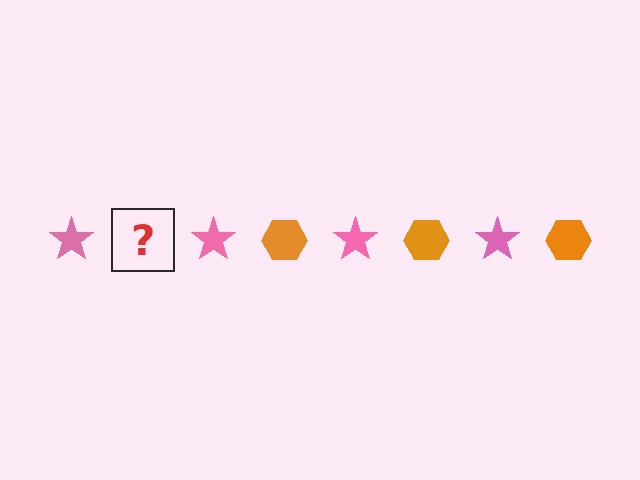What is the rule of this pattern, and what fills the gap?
The rule is that the pattern alternates between pink star and orange hexagon. The gap should be filled with an orange hexagon.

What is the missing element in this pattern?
The missing element is an orange hexagon.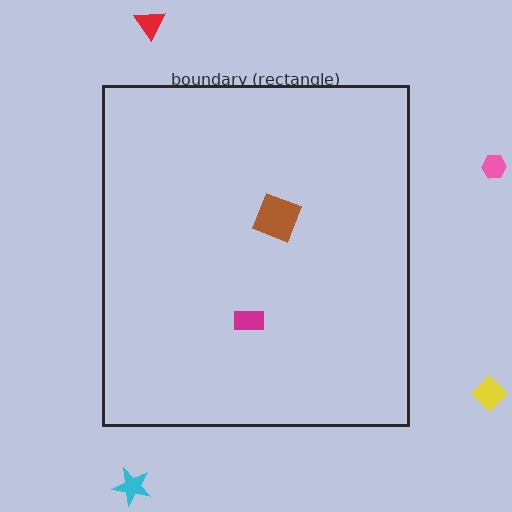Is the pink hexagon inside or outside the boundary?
Outside.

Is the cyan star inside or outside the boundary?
Outside.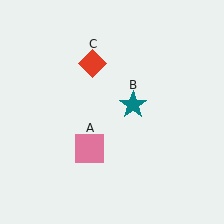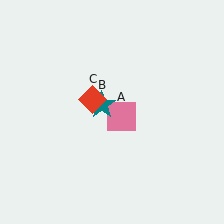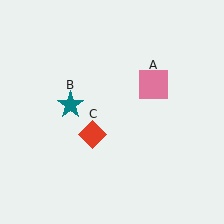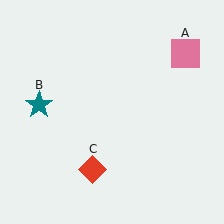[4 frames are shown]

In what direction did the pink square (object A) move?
The pink square (object A) moved up and to the right.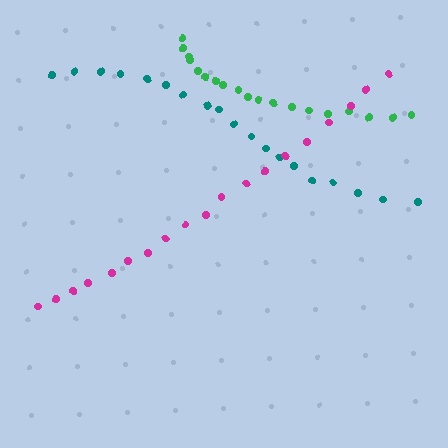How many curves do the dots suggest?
There are 3 distinct paths.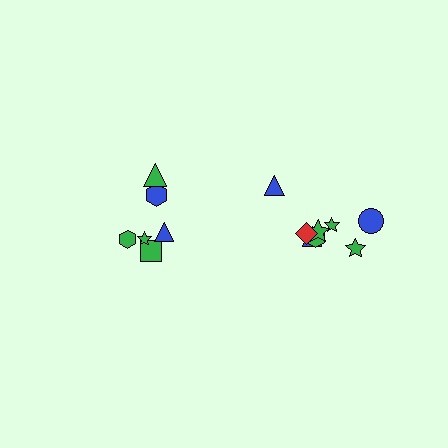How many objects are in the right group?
There are 8 objects.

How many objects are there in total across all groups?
There are 14 objects.